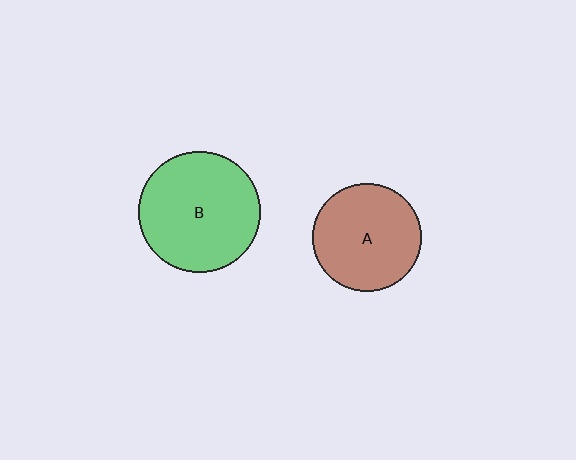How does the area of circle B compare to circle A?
Approximately 1.2 times.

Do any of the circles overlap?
No, none of the circles overlap.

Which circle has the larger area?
Circle B (green).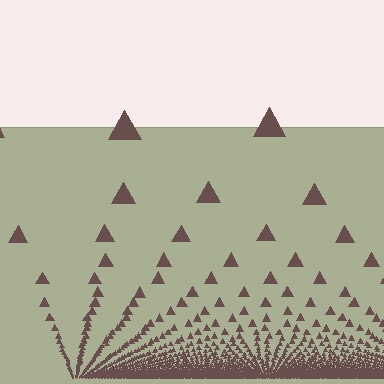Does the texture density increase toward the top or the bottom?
Density increases toward the bottom.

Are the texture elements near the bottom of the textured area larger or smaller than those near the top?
Smaller. The gradient is inverted — elements near the bottom are smaller and denser.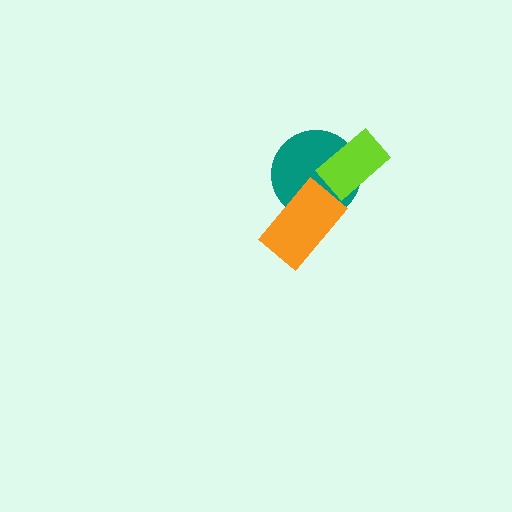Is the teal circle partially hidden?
Yes, it is partially covered by another shape.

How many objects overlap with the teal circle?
2 objects overlap with the teal circle.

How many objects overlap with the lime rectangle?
1 object overlaps with the lime rectangle.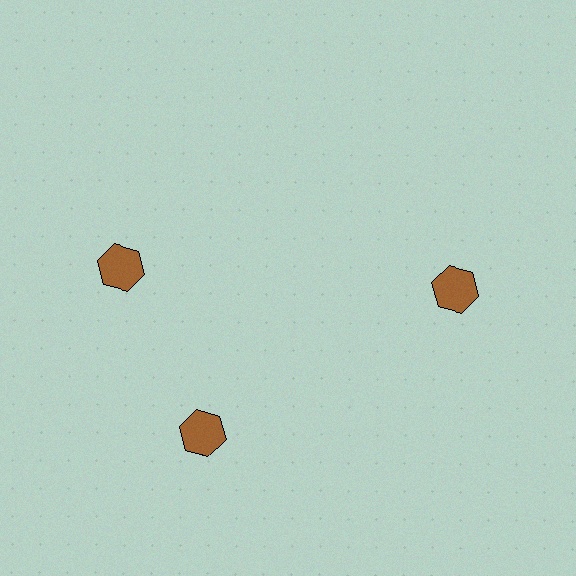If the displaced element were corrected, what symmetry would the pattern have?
It would have 3-fold rotational symmetry — the pattern would map onto itself every 120 degrees.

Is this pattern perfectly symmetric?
No. The 3 brown hexagons are arranged in a ring, but one element near the 11 o'clock position is rotated out of alignment along the ring, breaking the 3-fold rotational symmetry.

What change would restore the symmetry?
The symmetry would be restored by rotating it back into even spacing with its neighbors so that all 3 hexagons sit at equal angles and equal distance from the center.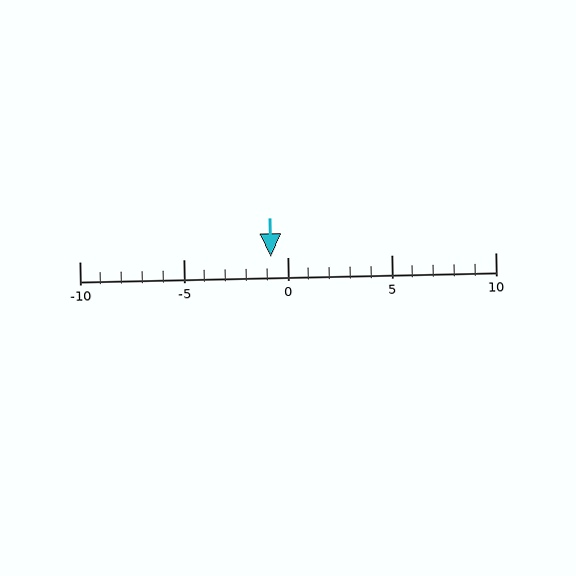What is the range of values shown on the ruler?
The ruler shows values from -10 to 10.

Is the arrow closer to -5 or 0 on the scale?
The arrow is closer to 0.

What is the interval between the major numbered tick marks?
The major tick marks are spaced 5 units apart.